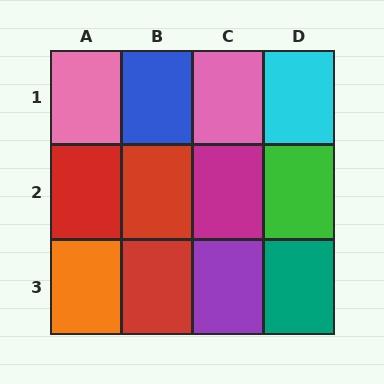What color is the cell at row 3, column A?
Orange.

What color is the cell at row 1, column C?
Pink.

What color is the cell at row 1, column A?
Pink.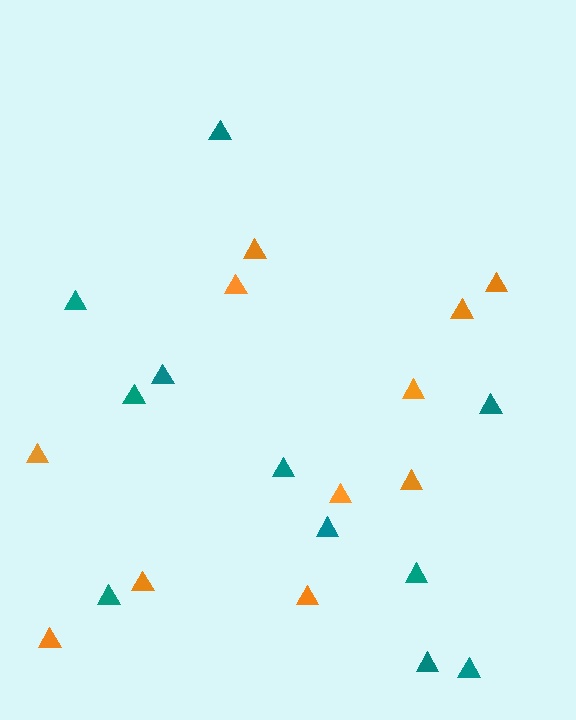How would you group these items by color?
There are 2 groups: one group of orange triangles (11) and one group of teal triangles (11).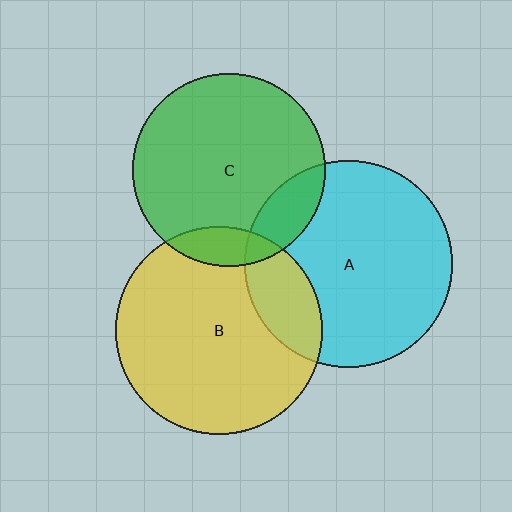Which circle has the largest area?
Circle B (yellow).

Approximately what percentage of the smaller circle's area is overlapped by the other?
Approximately 15%.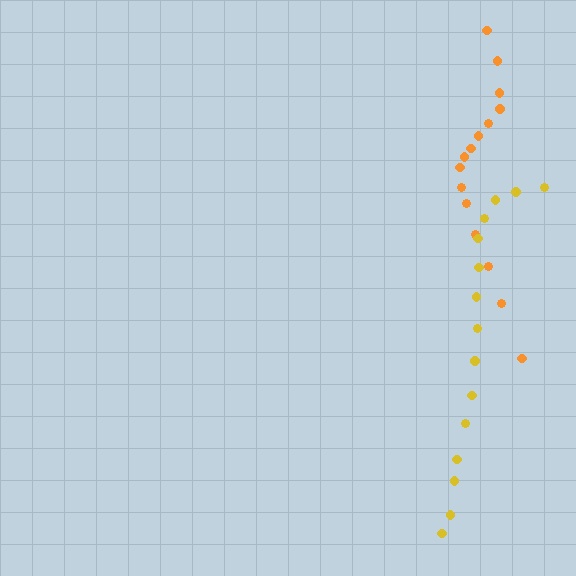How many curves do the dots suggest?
There are 2 distinct paths.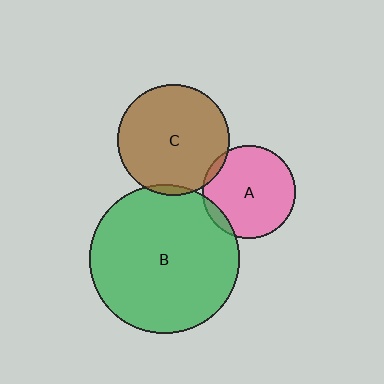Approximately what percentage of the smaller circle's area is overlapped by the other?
Approximately 5%.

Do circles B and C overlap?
Yes.